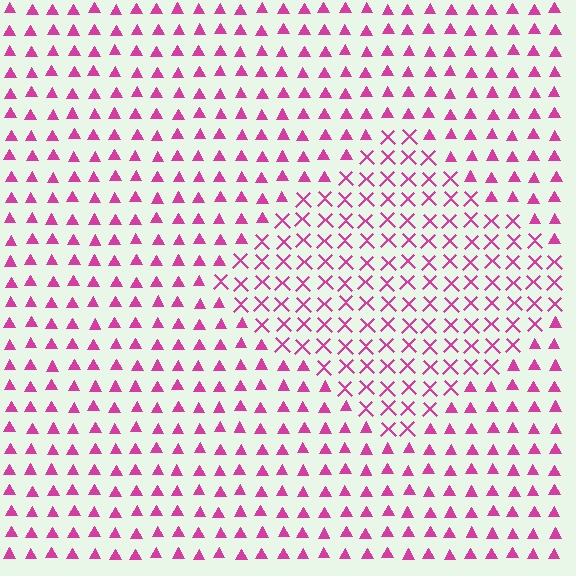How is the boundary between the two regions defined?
The boundary is defined by a change in element shape: X marks inside vs. triangles outside. All elements share the same color and spacing.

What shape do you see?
I see a diamond.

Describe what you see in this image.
The image is filled with small magenta elements arranged in a uniform grid. A diamond-shaped region contains X marks, while the surrounding area contains triangles. The boundary is defined purely by the change in element shape.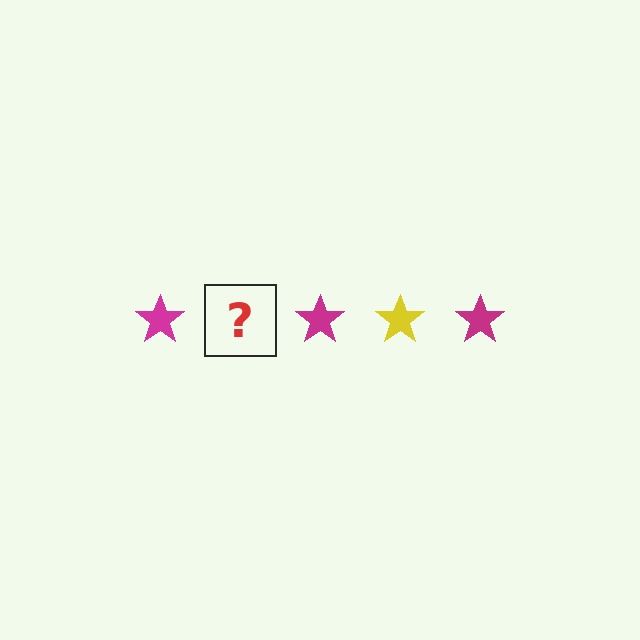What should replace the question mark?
The question mark should be replaced with a yellow star.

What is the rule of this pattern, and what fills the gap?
The rule is that the pattern cycles through magenta, yellow stars. The gap should be filled with a yellow star.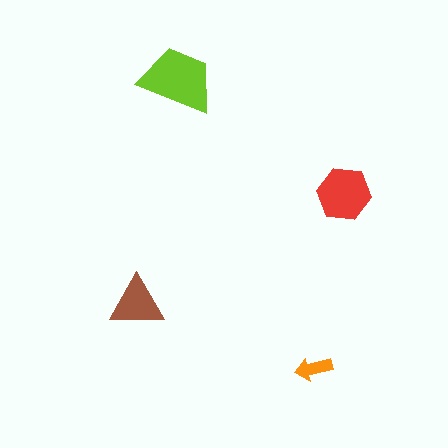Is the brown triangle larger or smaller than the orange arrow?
Larger.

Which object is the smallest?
The orange arrow.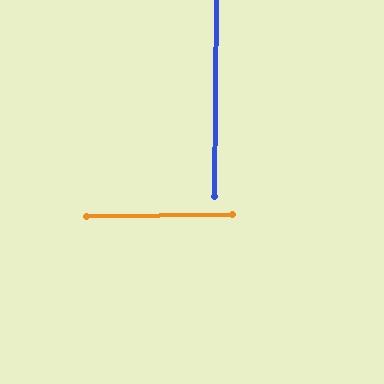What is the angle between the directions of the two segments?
Approximately 89 degrees.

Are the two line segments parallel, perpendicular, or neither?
Perpendicular — they meet at approximately 89°.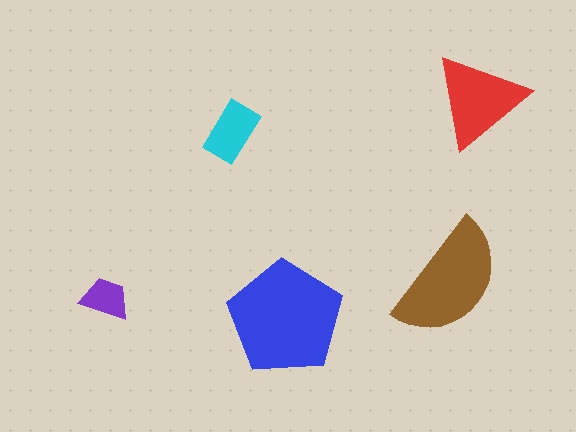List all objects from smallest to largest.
The purple trapezoid, the cyan rectangle, the red triangle, the brown semicircle, the blue pentagon.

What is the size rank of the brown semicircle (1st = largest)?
2nd.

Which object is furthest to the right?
The red triangle is rightmost.